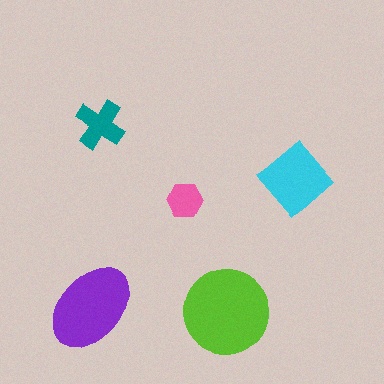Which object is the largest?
The lime circle.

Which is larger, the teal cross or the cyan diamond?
The cyan diamond.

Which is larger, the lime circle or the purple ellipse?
The lime circle.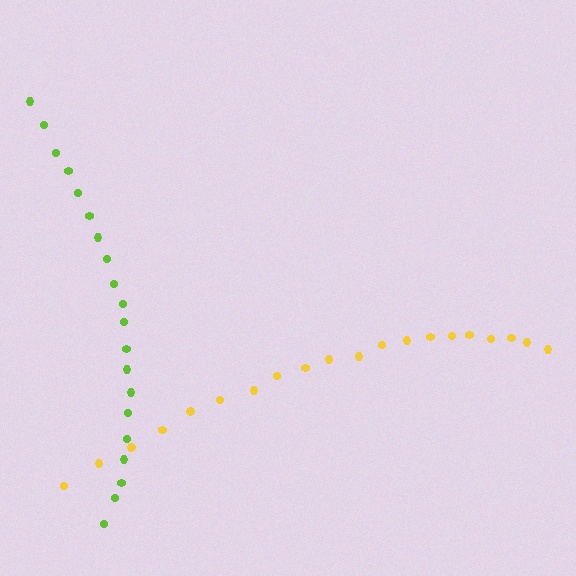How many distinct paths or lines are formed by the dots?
There are 2 distinct paths.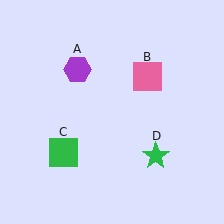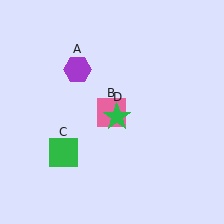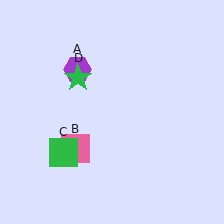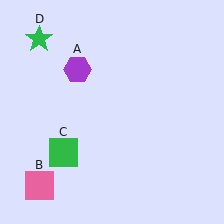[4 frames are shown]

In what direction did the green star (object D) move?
The green star (object D) moved up and to the left.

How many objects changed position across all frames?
2 objects changed position: pink square (object B), green star (object D).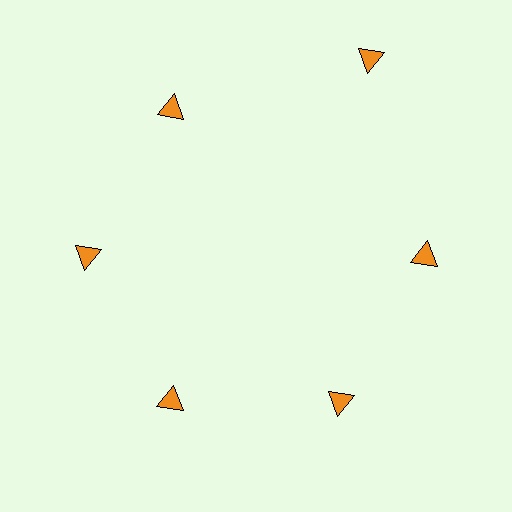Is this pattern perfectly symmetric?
No. The 6 orange triangles are arranged in a ring, but one element near the 1 o'clock position is pushed outward from the center, breaking the 6-fold rotational symmetry.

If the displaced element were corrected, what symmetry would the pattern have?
It would have 6-fold rotational symmetry — the pattern would map onto itself every 60 degrees.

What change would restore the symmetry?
The symmetry would be restored by moving it inward, back onto the ring so that all 6 triangles sit at equal angles and equal distance from the center.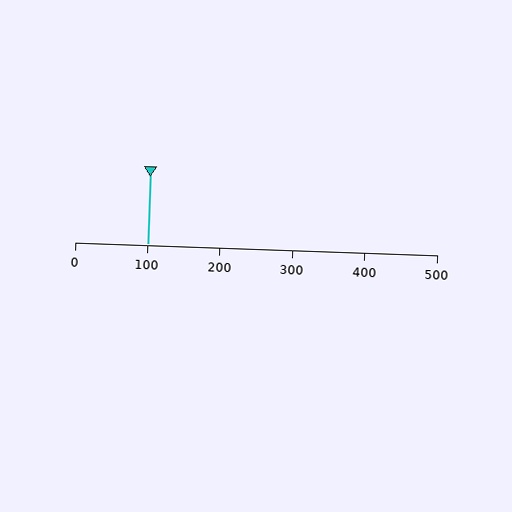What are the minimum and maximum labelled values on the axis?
The axis runs from 0 to 500.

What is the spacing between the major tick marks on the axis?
The major ticks are spaced 100 apart.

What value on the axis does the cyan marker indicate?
The marker indicates approximately 100.